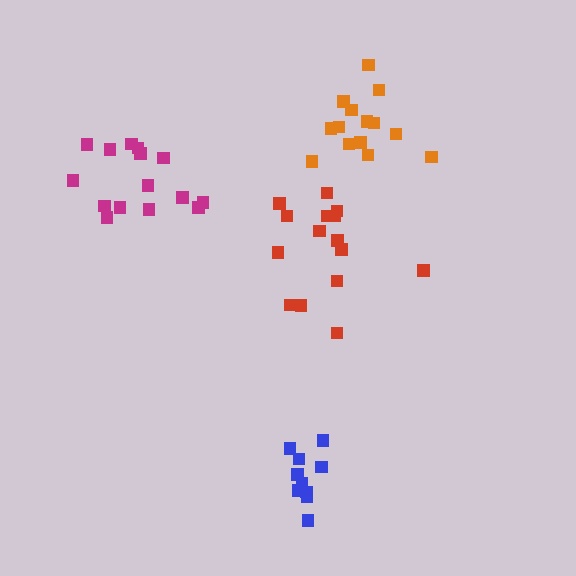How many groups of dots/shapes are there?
There are 4 groups.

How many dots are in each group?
Group 1: 15 dots, Group 2: 10 dots, Group 3: 15 dots, Group 4: 14 dots (54 total).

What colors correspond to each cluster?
The clusters are colored: magenta, blue, red, orange.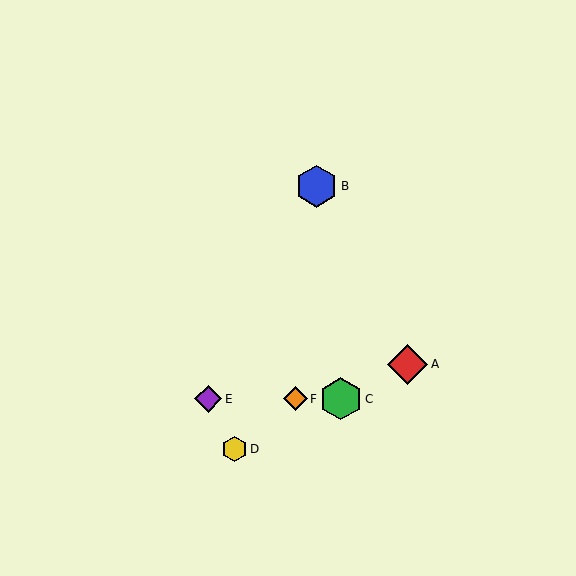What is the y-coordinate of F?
Object F is at y≈399.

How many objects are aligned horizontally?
3 objects (C, E, F) are aligned horizontally.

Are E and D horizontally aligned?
No, E is at y≈399 and D is at y≈449.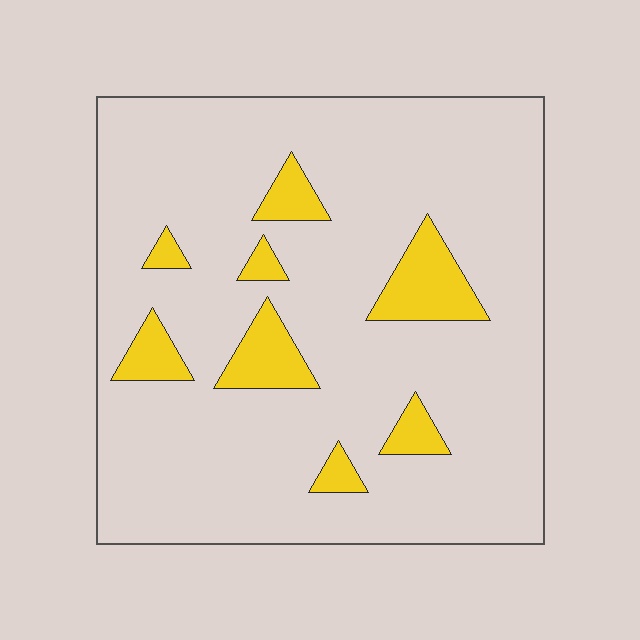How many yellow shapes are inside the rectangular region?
8.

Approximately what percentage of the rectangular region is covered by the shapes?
Approximately 10%.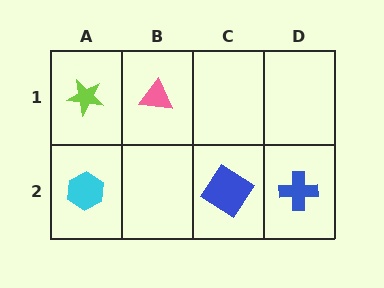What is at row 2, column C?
A blue diamond.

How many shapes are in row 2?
3 shapes.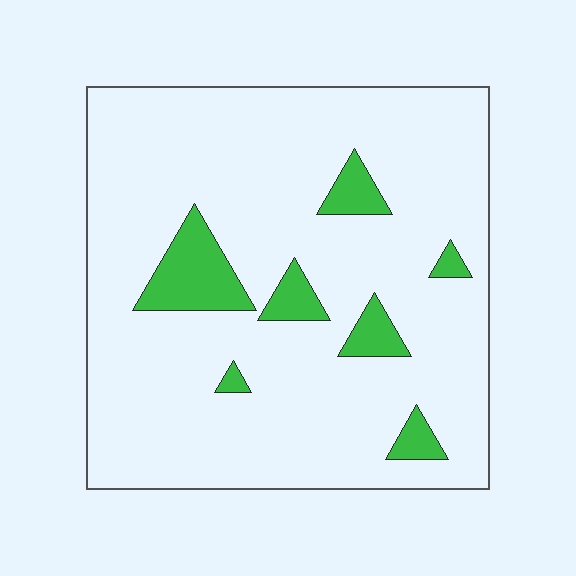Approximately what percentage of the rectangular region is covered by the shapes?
Approximately 10%.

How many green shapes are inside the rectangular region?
7.